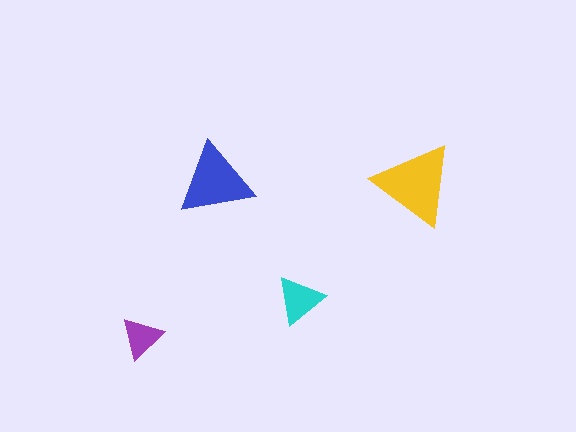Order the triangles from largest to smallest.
the yellow one, the blue one, the cyan one, the purple one.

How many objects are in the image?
There are 4 objects in the image.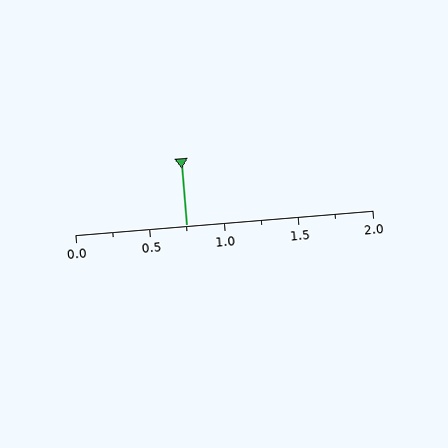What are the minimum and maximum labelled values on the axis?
The axis runs from 0.0 to 2.0.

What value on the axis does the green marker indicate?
The marker indicates approximately 0.75.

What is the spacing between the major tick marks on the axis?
The major ticks are spaced 0.5 apart.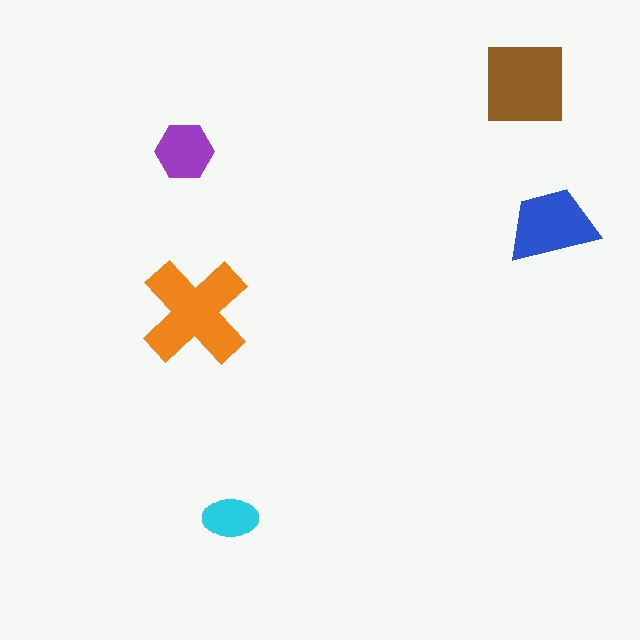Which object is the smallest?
The cyan ellipse.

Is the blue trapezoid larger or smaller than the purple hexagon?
Larger.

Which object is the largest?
The orange cross.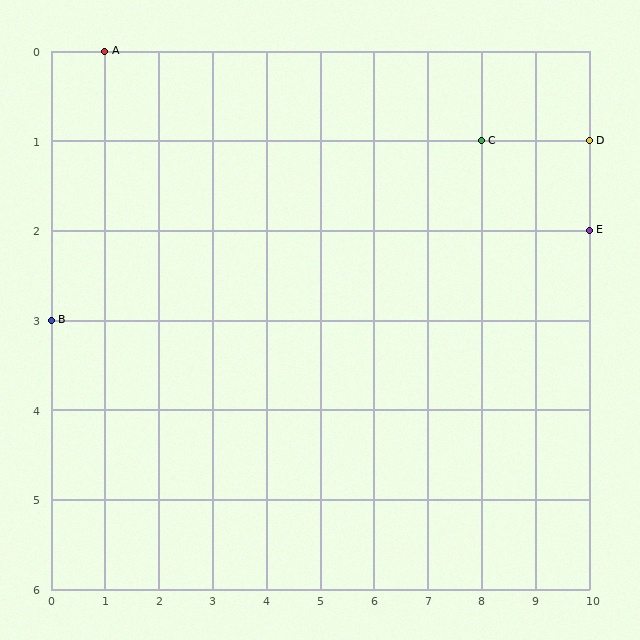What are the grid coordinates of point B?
Point B is at grid coordinates (0, 3).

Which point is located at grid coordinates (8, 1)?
Point C is at (8, 1).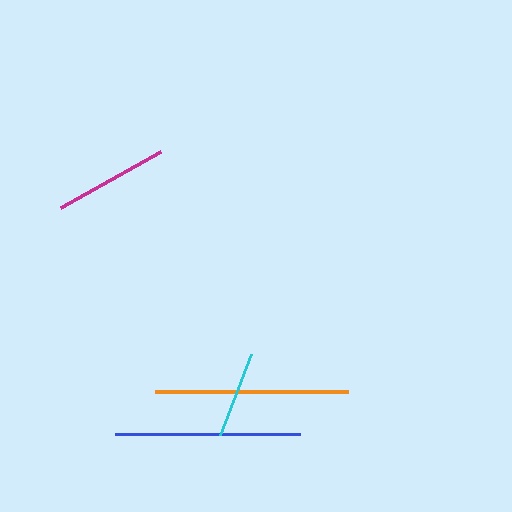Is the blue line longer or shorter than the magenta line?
The blue line is longer than the magenta line.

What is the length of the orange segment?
The orange segment is approximately 193 pixels long.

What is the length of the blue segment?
The blue segment is approximately 185 pixels long.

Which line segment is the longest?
The orange line is the longest at approximately 193 pixels.